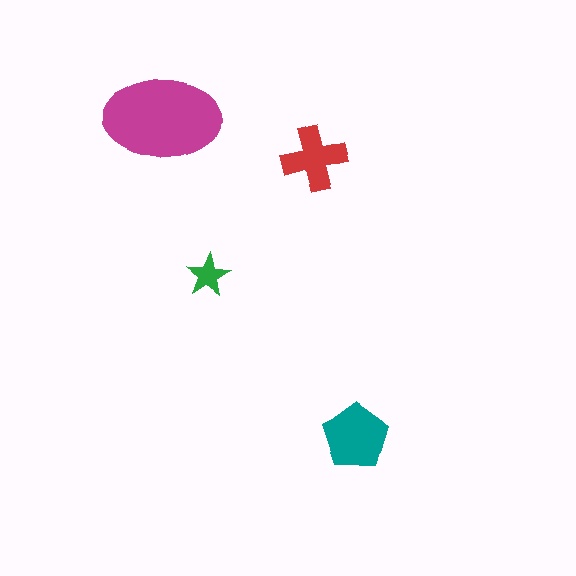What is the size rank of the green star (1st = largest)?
4th.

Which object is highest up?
The magenta ellipse is topmost.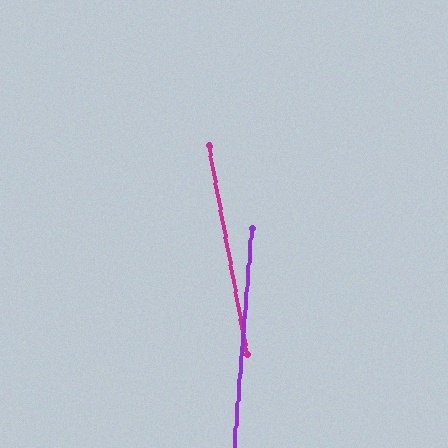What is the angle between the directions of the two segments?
Approximately 15 degrees.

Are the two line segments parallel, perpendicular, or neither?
Neither parallel nor perpendicular — they differ by about 15°.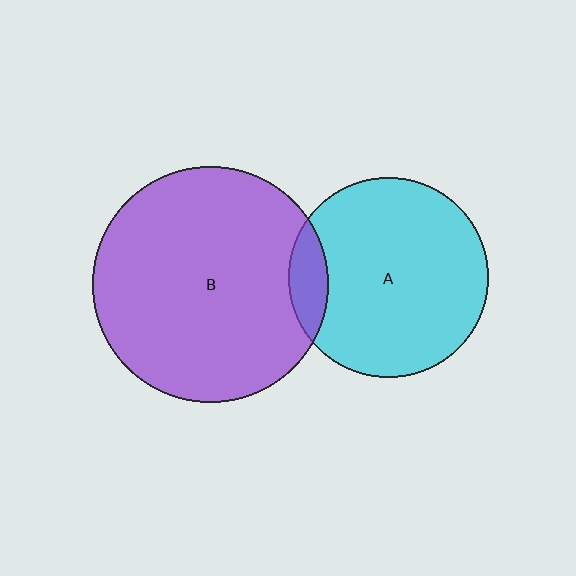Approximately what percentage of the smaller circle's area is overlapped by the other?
Approximately 10%.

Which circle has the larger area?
Circle B (purple).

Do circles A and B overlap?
Yes.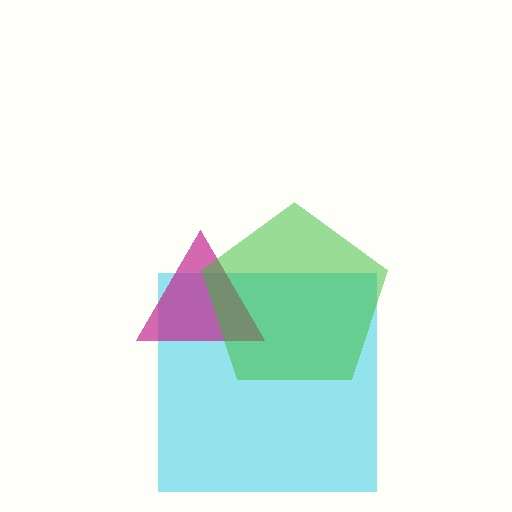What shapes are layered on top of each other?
The layered shapes are: a cyan square, a magenta triangle, a green pentagon.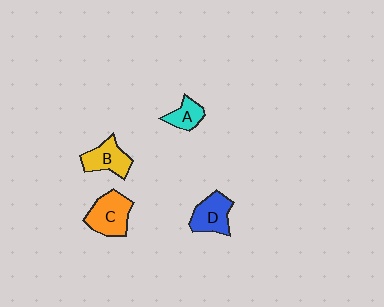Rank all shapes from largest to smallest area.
From largest to smallest: C (orange), D (blue), B (yellow), A (cyan).